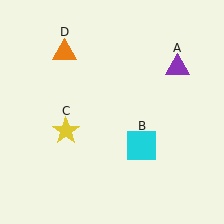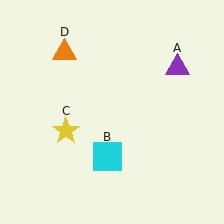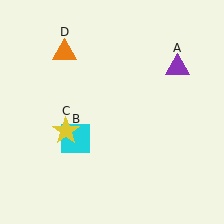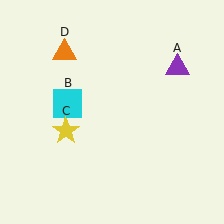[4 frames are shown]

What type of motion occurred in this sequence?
The cyan square (object B) rotated clockwise around the center of the scene.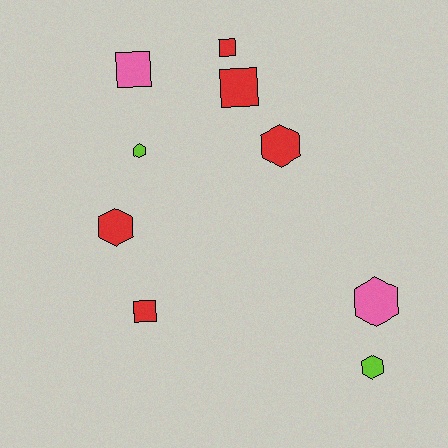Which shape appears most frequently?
Hexagon, with 5 objects.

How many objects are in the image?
There are 9 objects.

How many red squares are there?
There are 3 red squares.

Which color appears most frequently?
Red, with 5 objects.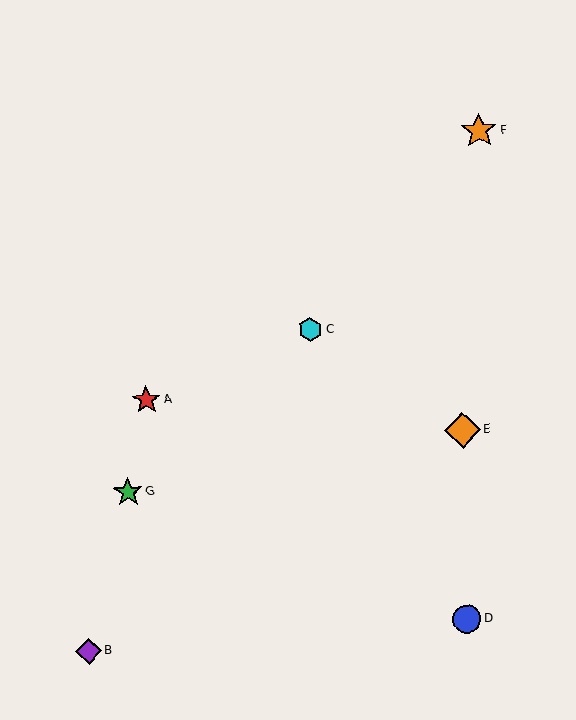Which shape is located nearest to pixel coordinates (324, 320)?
The cyan hexagon (labeled C) at (310, 330) is nearest to that location.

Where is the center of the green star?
The center of the green star is at (128, 492).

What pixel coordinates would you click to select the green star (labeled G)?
Click at (128, 492) to select the green star G.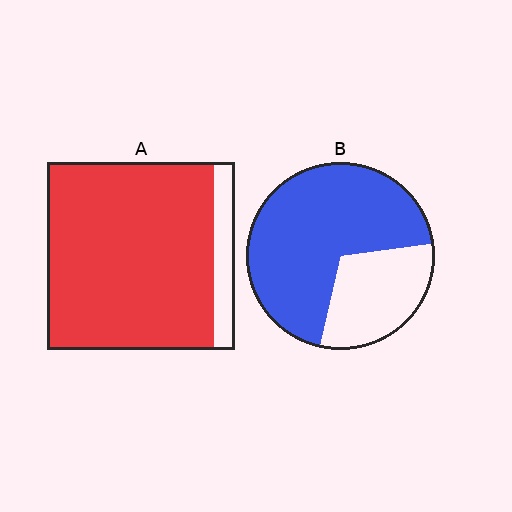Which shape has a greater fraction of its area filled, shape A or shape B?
Shape A.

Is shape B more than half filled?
Yes.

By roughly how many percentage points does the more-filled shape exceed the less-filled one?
By roughly 20 percentage points (A over B).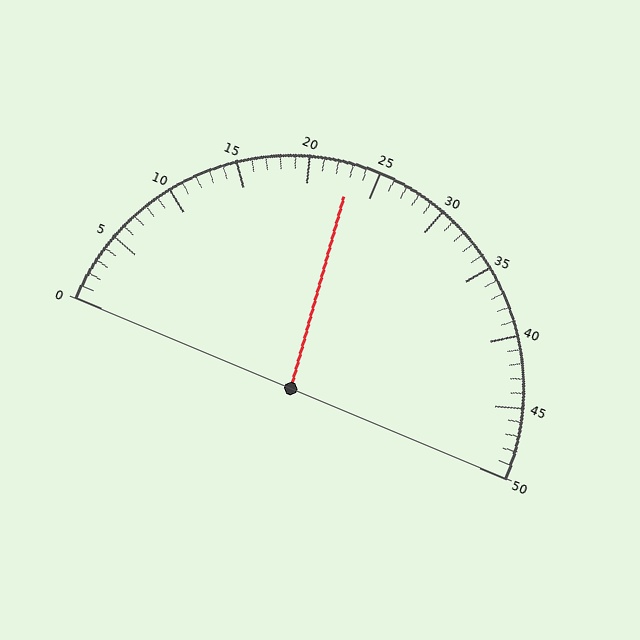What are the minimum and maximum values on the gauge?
The gauge ranges from 0 to 50.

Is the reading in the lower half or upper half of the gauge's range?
The reading is in the lower half of the range (0 to 50).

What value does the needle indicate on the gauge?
The needle indicates approximately 23.